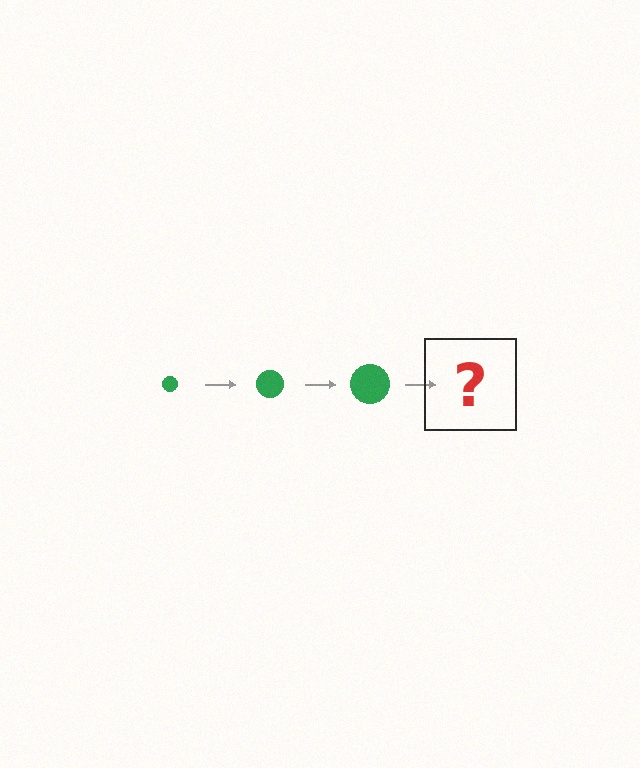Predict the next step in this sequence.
The next step is a green circle, larger than the previous one.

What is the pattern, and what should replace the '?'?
The pattern is that the circle gets progressively larger each step. The '?' should be a green circle, larger than the previous one.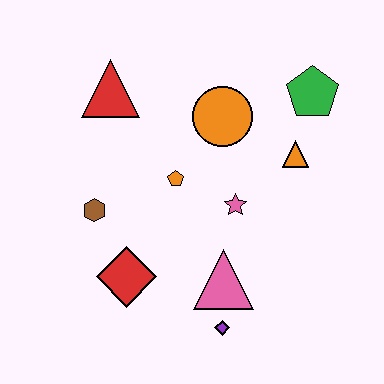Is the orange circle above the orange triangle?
Yes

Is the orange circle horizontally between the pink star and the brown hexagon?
Yes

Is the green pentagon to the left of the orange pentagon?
No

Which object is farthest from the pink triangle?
The red triangle is farthest from the pink triangle.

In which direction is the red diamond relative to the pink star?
The red diamond is to the left of the pink star.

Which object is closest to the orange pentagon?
The pink star is closest to the orange pentagon.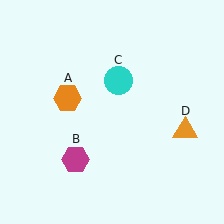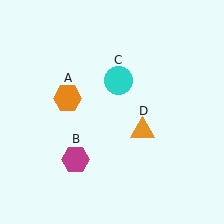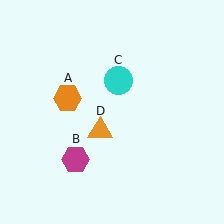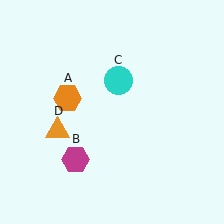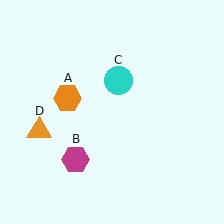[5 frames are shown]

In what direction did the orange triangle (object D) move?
The orange triangle (object D) moved left.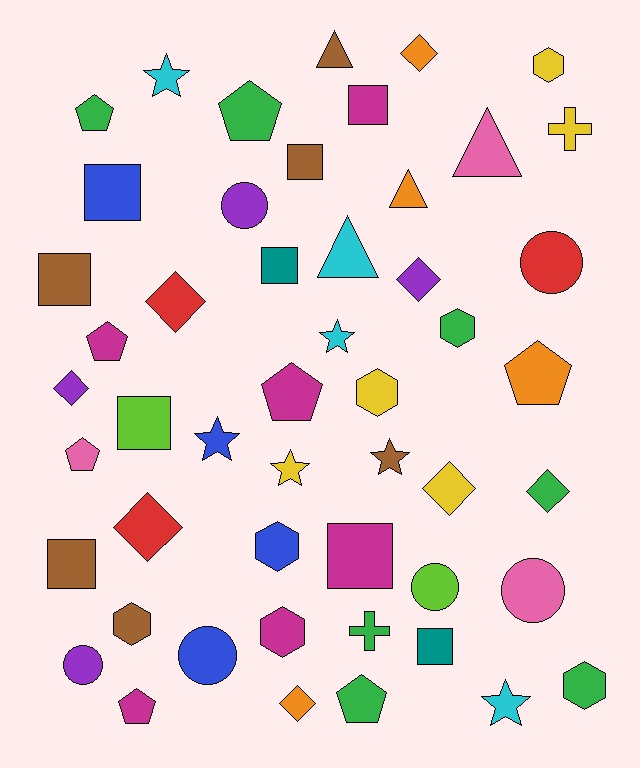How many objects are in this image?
There are 50 objects.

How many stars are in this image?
There are 6 stars.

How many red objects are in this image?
There are 3 red objects.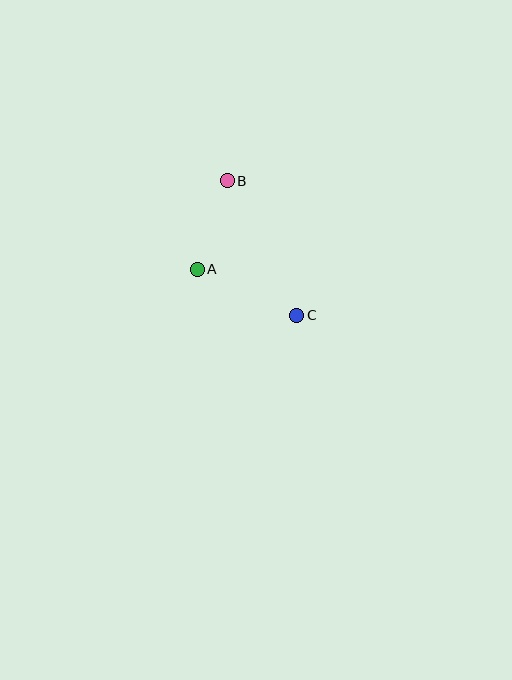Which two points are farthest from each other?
Points B and C are farthest from each other.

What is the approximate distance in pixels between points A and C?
The distance between A and C is approximately 109 pixels.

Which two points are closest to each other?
Points A and B are closest to each other.